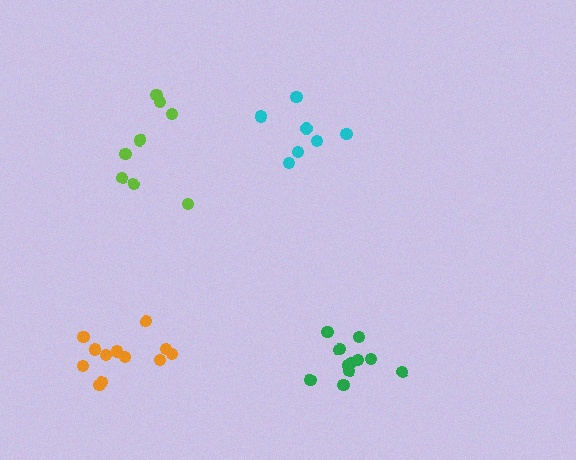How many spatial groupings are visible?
There are 4 spatial groupings.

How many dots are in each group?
Group 1: 8 dots, Group 2: 12 dots, Group 3: 11 dots, Group 4: 7 dots (38 total).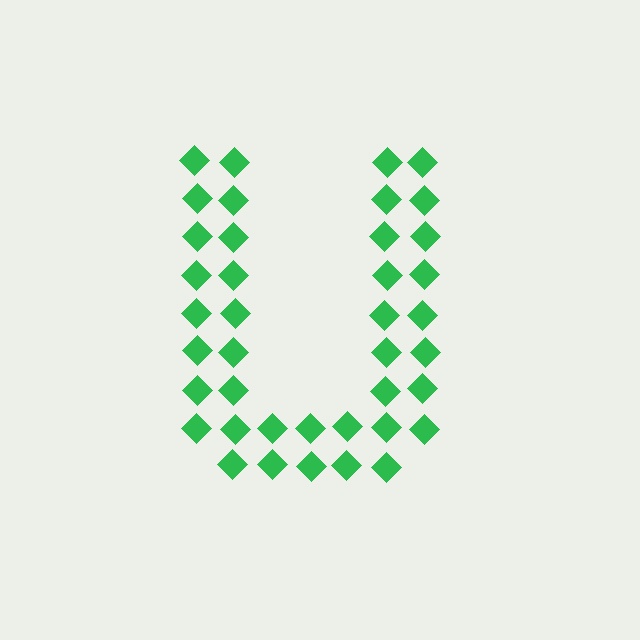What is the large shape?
The large shape is the letter U.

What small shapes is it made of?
It is made of small diamonds.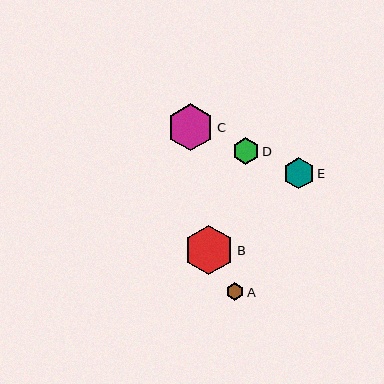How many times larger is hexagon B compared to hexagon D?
Hexagon B is approximately 1.9 times the size of hexagon D.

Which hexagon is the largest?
Hexagon B is the largest with a size of approximately 50 pixels.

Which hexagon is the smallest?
Hexagon A is the smallest with a size of approximately 18 pixels.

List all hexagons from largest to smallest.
From largest to smallest: B, C, E, D, A.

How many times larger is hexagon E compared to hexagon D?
Hexagon E is approximately 1.2 times the size of hexagon D.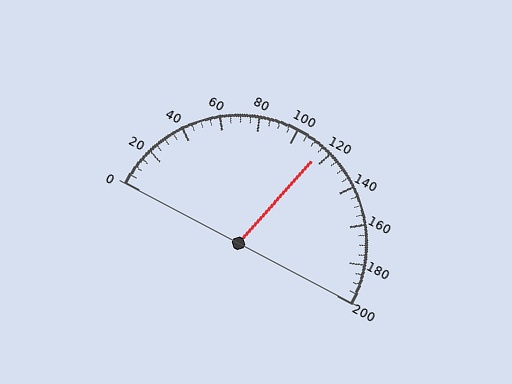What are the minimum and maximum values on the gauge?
The gauge ranges from 0 to 200.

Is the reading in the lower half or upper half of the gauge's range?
The reading is in the upper half of the range (0 to 200).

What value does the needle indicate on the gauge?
The needle indicates approximately 115.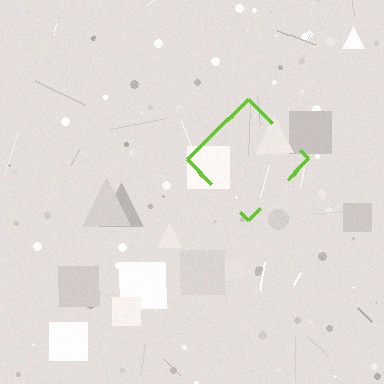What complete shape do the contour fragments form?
The contour fragments form a diamond.